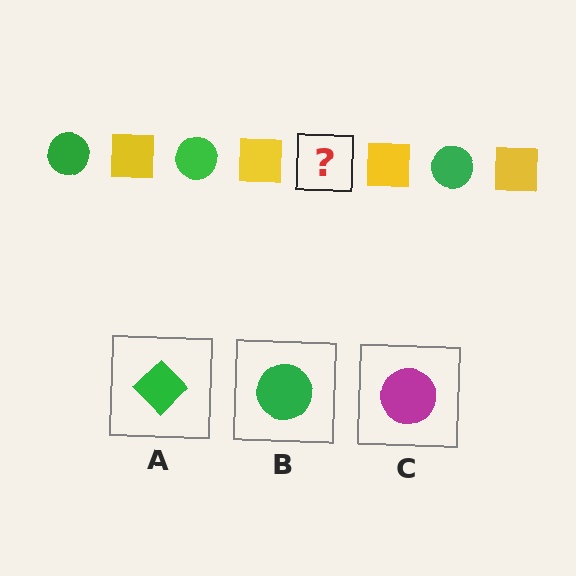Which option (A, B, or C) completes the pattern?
B.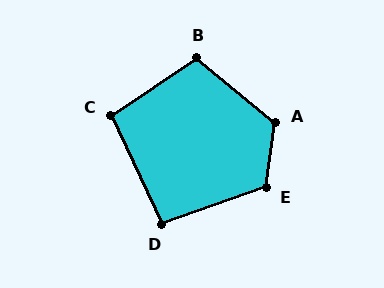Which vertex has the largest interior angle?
A, at approximately 122 degrees.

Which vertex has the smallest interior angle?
D, at approximately 95 degrees.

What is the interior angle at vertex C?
Approximately 99 degrees (obtuse).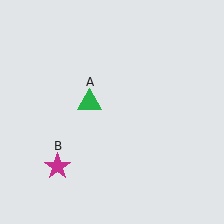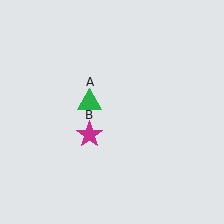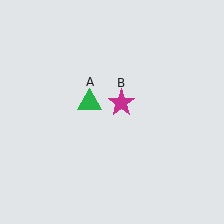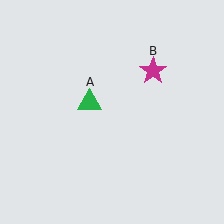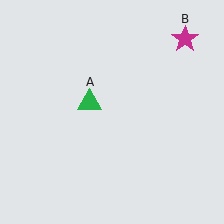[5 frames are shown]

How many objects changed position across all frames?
1 object changed position: magenta star (object B).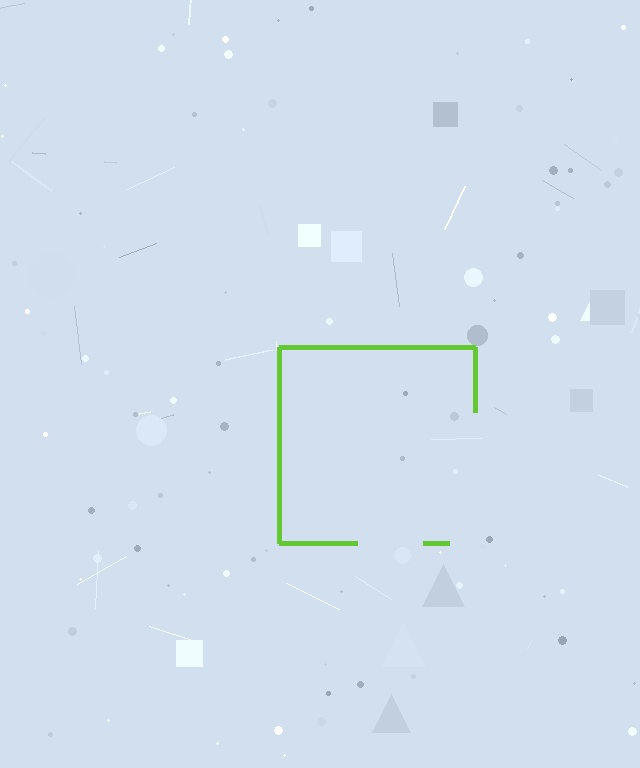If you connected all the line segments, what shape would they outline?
They would outline a square.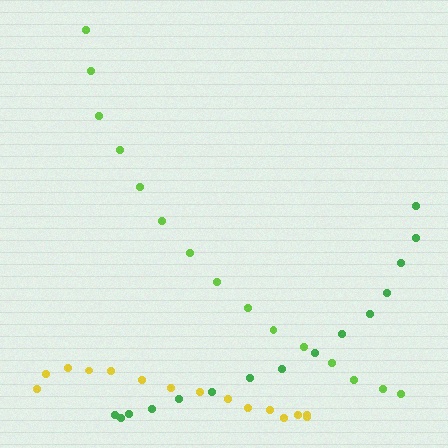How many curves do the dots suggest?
There are 3 distinct paths.